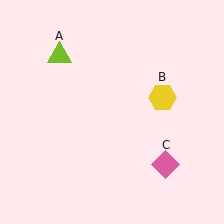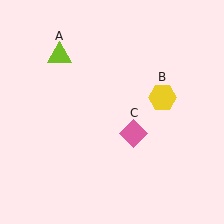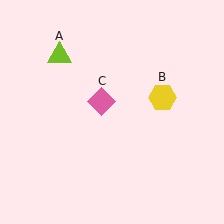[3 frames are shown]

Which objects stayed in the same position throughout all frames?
Lime triangle (object A) and yellow hexagon (object B) remained stationary.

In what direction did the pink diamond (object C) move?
The pink diamond (object C) moved up and to the left.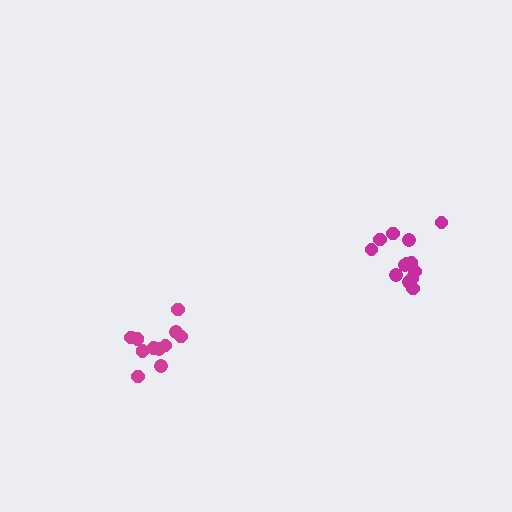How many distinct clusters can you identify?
There are 2 distinct clusters.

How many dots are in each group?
Group 1: 11 dots, Group 2: 13 dots (24 total).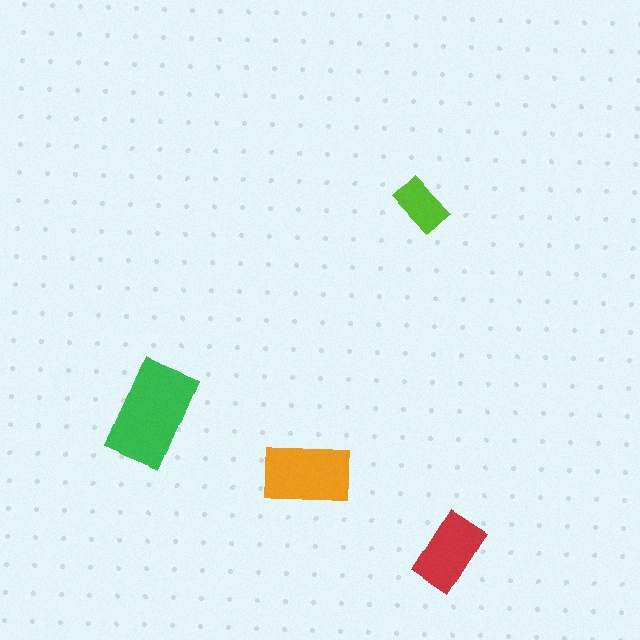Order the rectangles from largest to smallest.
the green one, the orange one, the red one, the lime one.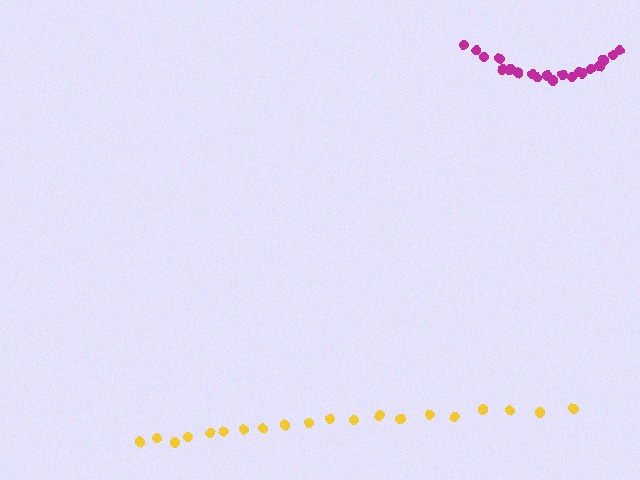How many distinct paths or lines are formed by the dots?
There are 2 distinct paths.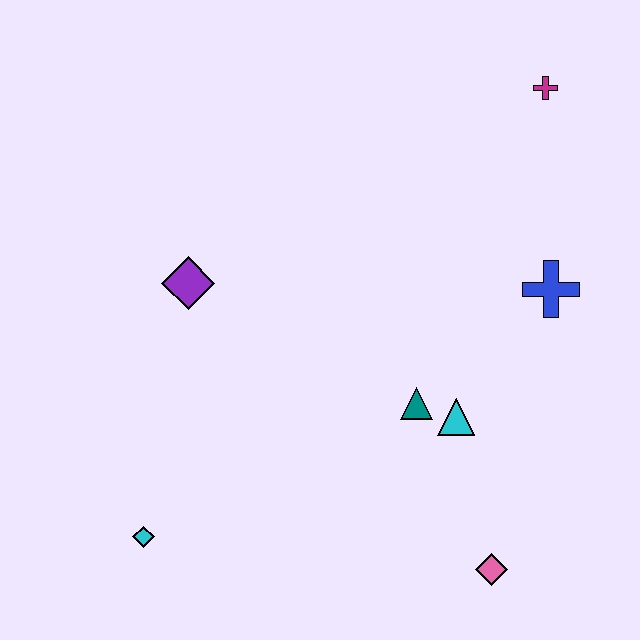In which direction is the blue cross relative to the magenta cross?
The blue cross is below the magenta cross.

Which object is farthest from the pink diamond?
The magenta cross is farthest from the pink diamond.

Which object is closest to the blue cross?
The cyan triangle is closest to the blue cross.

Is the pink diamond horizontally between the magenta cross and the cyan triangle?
Yes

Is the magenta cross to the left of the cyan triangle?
No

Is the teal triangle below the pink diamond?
No